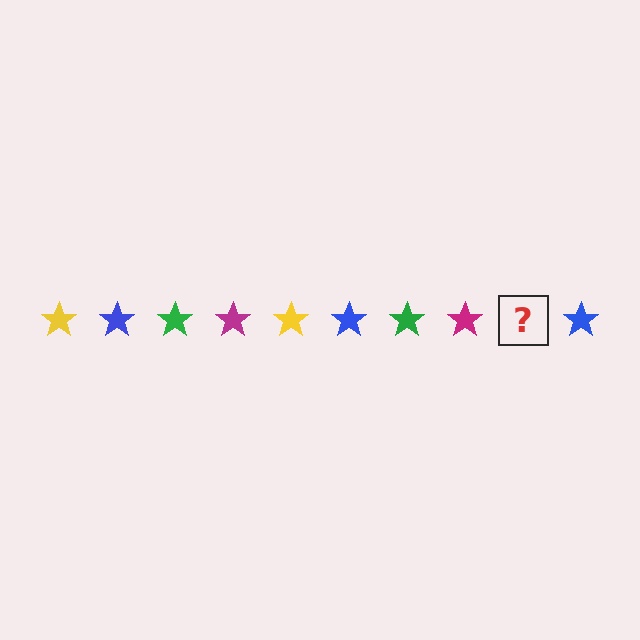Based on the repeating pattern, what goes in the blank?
The blank should be a yellow star.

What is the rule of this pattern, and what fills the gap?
The rule is that the pattern cycles through yellow, blue, green, magenta stars. The gap should be filled with a yellow star.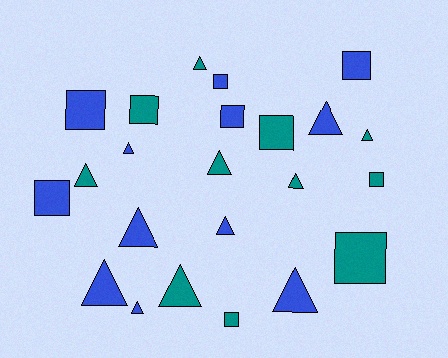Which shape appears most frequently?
Triangle, with 13 objects.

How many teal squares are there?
There are 5 teal squares.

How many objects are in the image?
There are 23 objects.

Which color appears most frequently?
Blue, with 12 objects.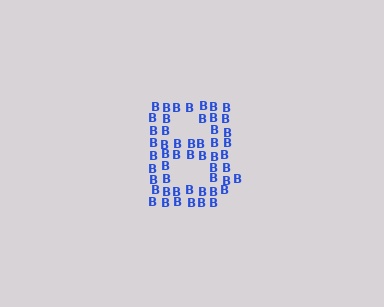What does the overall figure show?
The overall figure shows the letter B.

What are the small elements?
The small elements are letter B's.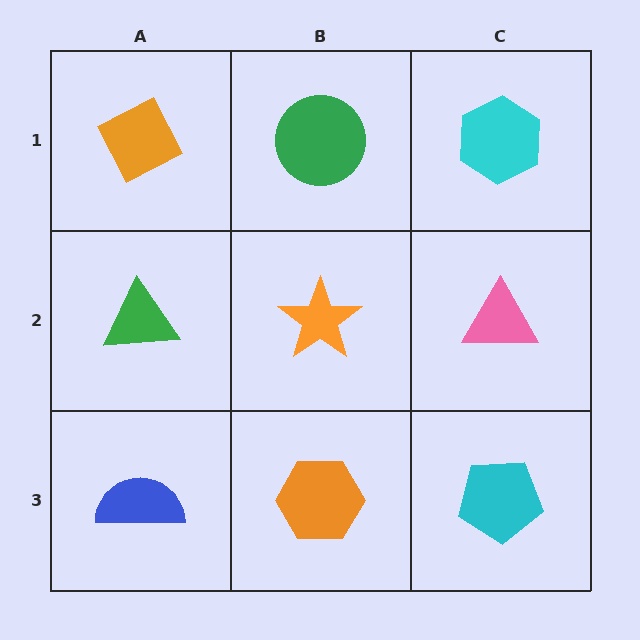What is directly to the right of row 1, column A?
A green circle.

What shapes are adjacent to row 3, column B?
An orange star (row 2, column B), a blue semicircle (row 3, column A), a cyan pentagon (row 3, column C).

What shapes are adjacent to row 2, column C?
A cyan hexagon (row 1, column C), a cyan pentagon (row 3, column C), an orange star (row 2, column B).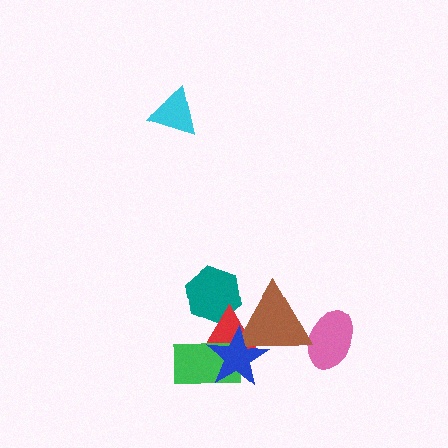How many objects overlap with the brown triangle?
3 objects overlap with the brown triangle.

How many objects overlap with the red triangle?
4 objects overlap with the red triangle.